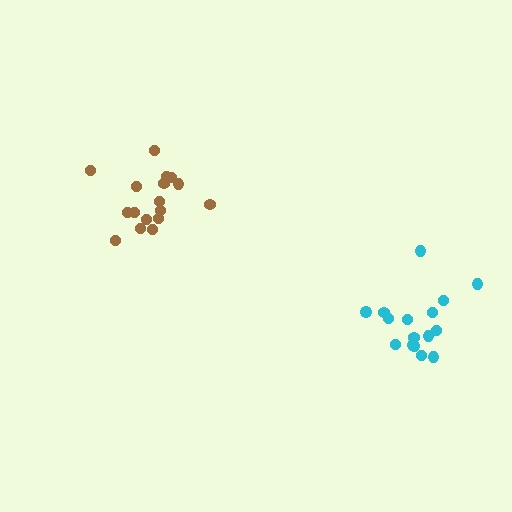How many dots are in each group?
Group 1: 16 dots, Group 2: 17 dots (33 total).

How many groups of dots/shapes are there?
There are 2 groups.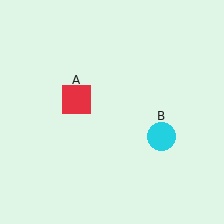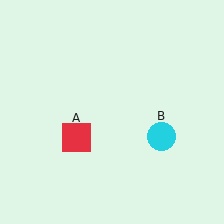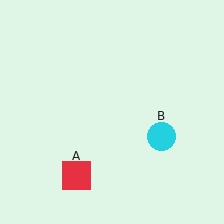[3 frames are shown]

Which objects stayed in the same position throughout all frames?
Cyan circle (object B) remained stationary.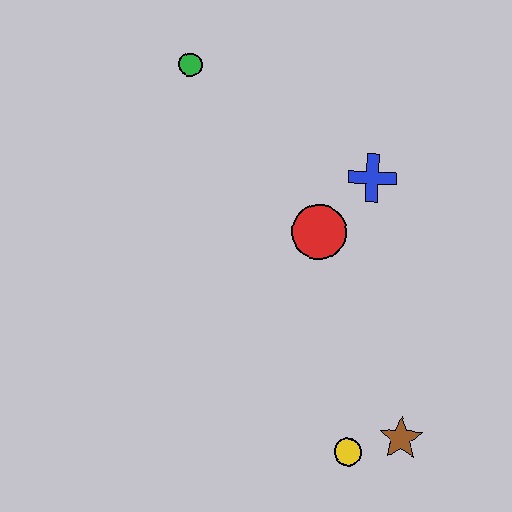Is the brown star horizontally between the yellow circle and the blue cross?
No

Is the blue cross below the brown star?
No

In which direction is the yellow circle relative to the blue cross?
The yellow circle is below the blue cross.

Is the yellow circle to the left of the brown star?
Yes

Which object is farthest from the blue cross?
The yellow circle is farthest from the blue cross.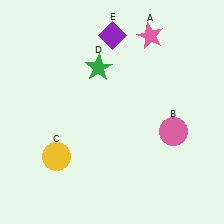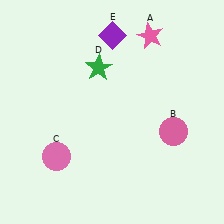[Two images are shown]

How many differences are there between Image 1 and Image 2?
There is 1 difference between the two images.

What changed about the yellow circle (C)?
In Image 1, C is yellow. In Image 2, it changed to pink.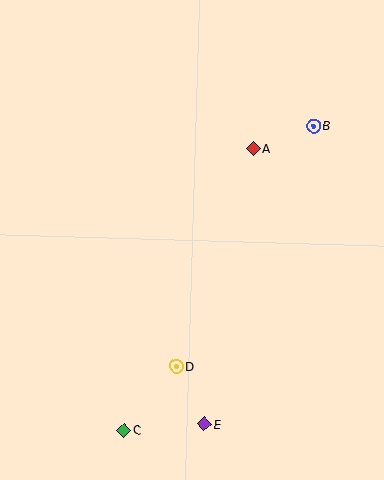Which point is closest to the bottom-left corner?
Point C is closest to the bottom-left corner.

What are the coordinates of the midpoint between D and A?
The midpoint between D and A is at (215, 257).